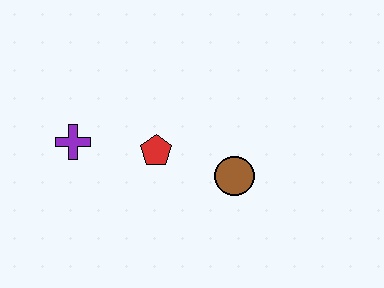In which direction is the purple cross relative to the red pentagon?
The purple cross is to the left of the red pentagon.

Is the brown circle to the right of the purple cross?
Yes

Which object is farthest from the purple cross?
The brown circle is farthest from the purple cross.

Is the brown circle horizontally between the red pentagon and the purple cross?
No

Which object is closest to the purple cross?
The red pentagon is closest to the purple cross.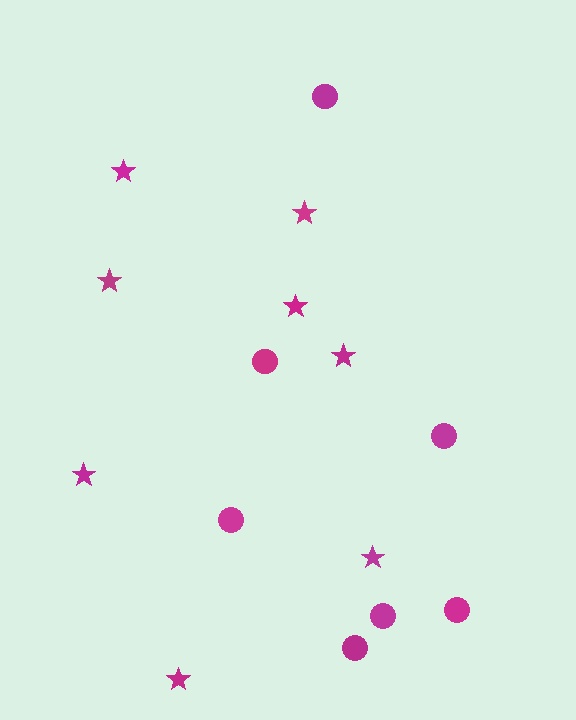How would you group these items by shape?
There are 2 groups: one group of circles (7) and one group of stars (8).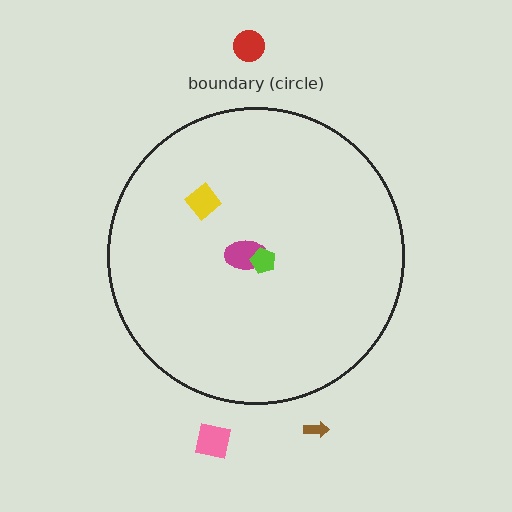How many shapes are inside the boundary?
3 inside, 3 outside.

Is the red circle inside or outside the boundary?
Outside.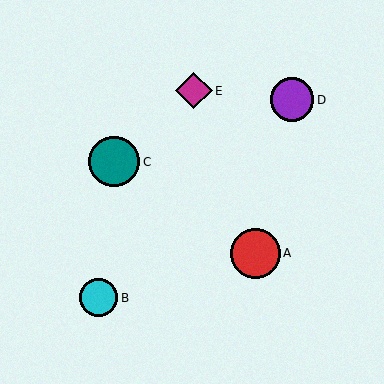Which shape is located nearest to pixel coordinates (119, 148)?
The teal circle (labeled C) at (114, 162) is nearest to that location.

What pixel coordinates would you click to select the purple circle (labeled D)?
Click at (292, 100) to select the purple circle D.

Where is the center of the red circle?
The center of the red circle is at (255, 253).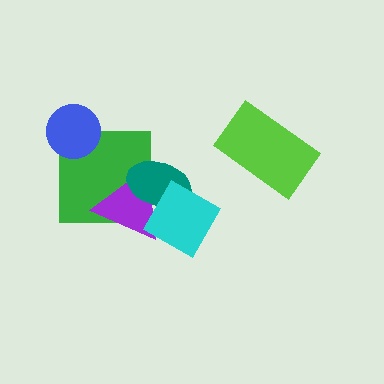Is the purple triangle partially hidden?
Yes, it is partially covered by another shape.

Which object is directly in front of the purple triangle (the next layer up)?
The teal ellipse is directly in front of the purple triangle.